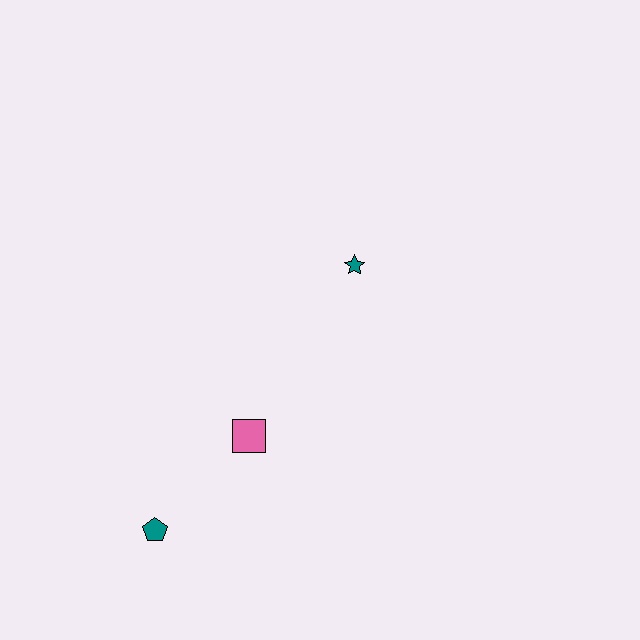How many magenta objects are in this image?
There are no magenta objects.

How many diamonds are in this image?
There are no diamonds.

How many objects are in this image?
There are 3 objects.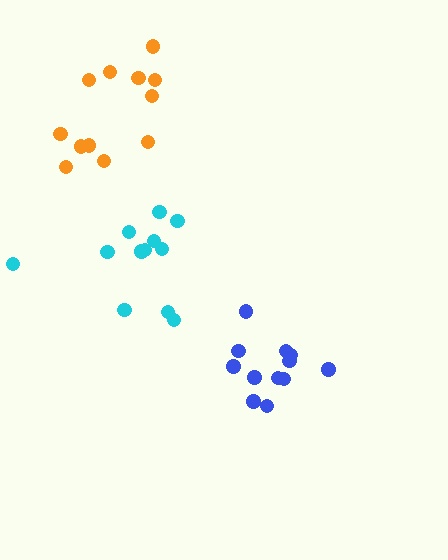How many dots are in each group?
Group 1: 12 dots, Group 2: 12 dots, Group 3: 12 dots (36 total).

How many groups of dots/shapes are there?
There are 3 groups.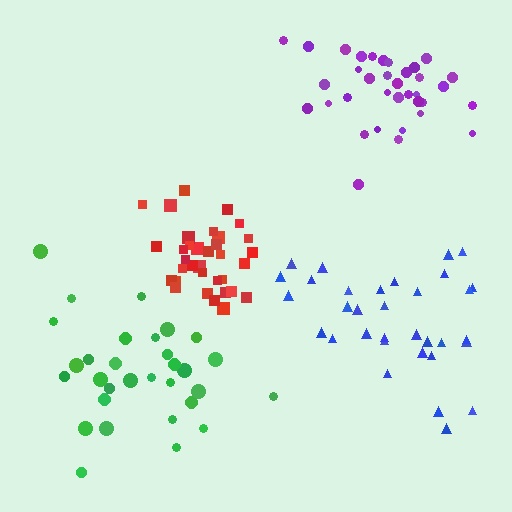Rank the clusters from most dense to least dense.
red, purple, blue, green.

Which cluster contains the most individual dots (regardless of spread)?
Purple (35).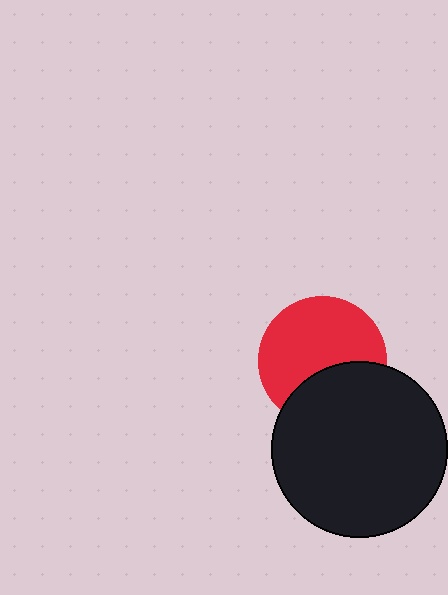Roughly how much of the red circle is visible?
About half of it is visible (roughly 65%).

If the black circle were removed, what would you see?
You would see the complete red circle.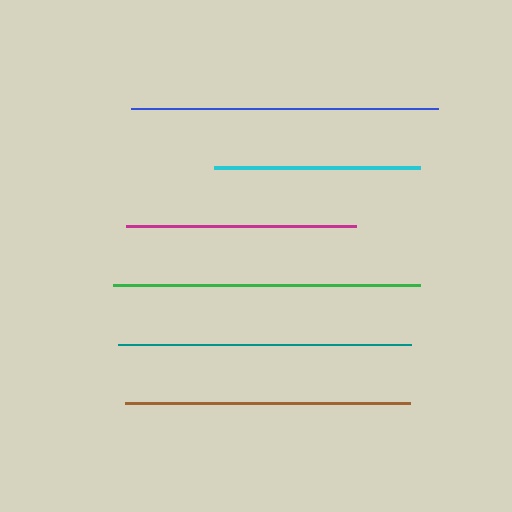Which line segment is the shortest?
The cyan line is the shortest at approximately 207 pixels.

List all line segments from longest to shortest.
From longest to shortest: green, blue, teal, brown, magenta, cyan.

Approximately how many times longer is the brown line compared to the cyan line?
The brown line is approximately 1.4 times the length of the cyan line.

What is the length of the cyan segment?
The cyan segment is approximately 207 pixels long.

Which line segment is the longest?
The green line is the longest at approximately 307 pixels.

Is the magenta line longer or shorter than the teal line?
The teal line is longer than the magenta line.